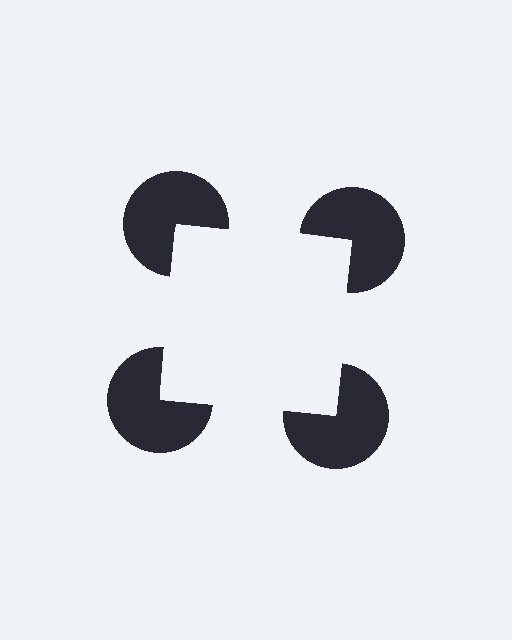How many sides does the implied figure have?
4 sides.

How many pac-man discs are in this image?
There are 4 — one at each vertex of the illusory square.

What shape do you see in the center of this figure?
An illusory square — its edges are inferred from the aligned wedge cuts in the pac-man discs, not physically drawn.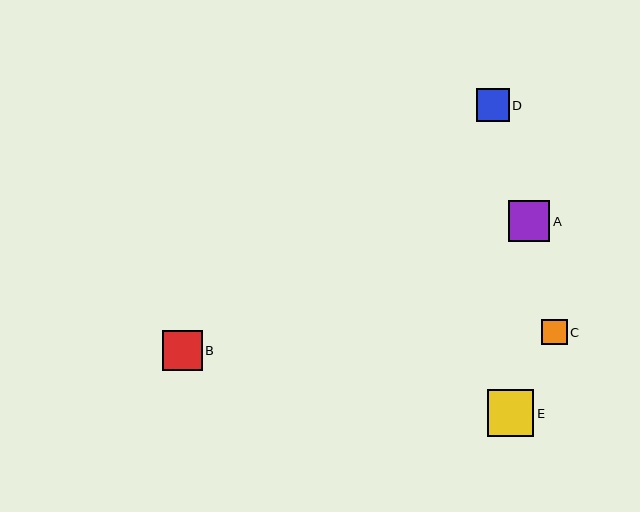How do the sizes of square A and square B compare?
Square A and square B are approximately the same size.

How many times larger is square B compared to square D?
Square B is approximately 1.2 times the size of square D.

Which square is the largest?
Square E is the largest with a size of approximately 46 pixels.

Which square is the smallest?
Square C is the smallest with a size of approximately 25 pixels.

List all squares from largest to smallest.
From largest to smallest: E, A, B, D, C.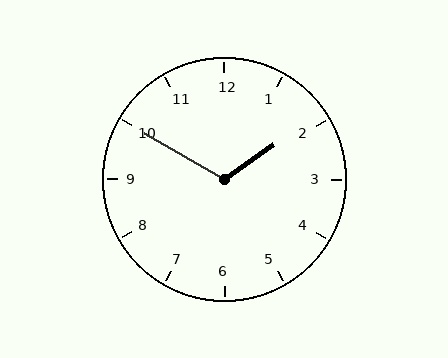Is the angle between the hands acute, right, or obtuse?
It is obtuse.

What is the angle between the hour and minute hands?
Approximately 115 degrees.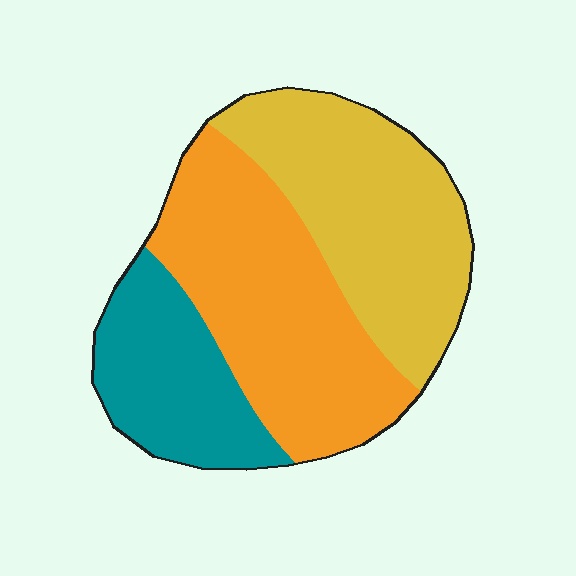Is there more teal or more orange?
Orange.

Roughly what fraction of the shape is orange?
Orange covers roughly 40% of the shape.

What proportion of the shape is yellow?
Yellow takes up about three eighths (3/8) of the shape.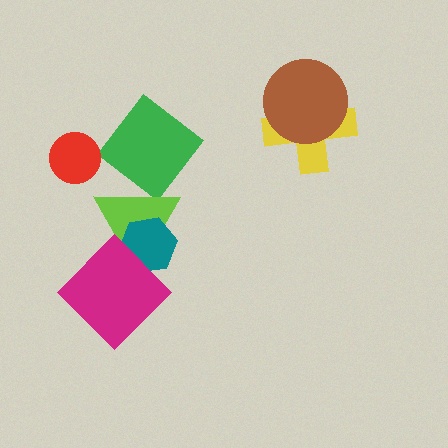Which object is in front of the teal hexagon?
The magenta diamond is in front of the teal hexagon.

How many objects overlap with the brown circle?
1 object overlaps with the brown circle.